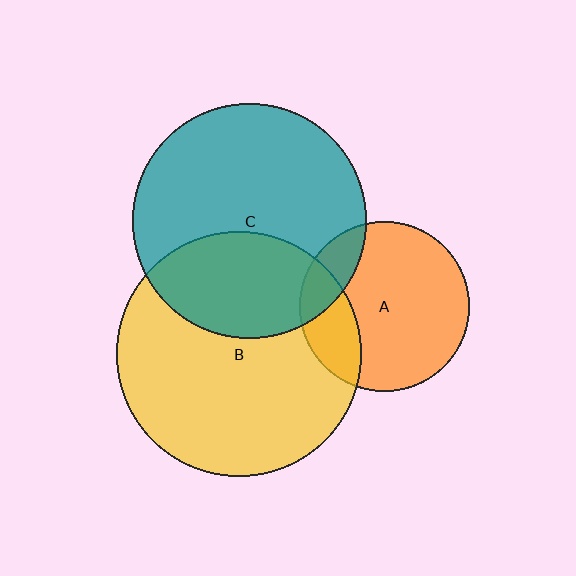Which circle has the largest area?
Circle B (yellow).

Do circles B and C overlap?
Yes.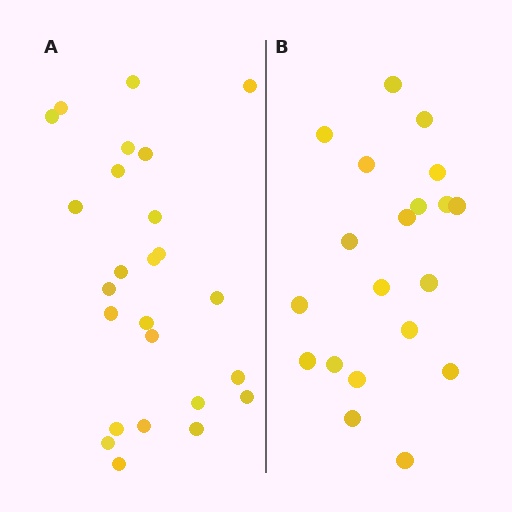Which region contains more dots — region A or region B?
Region A (the left region) has more dots.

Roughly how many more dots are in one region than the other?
Region A has about 5 more dots than region B.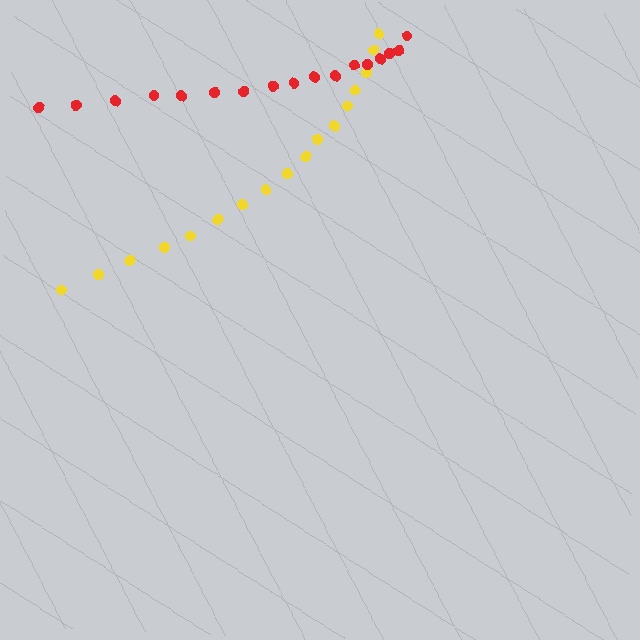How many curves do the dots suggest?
There are 2 distinct paths.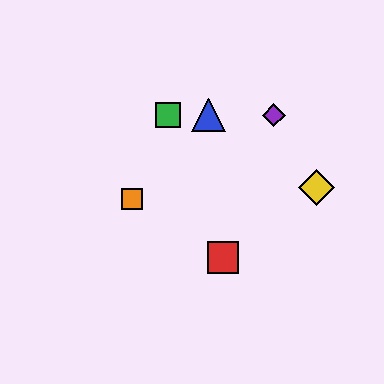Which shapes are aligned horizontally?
The blue triangle, the green square, the purple diamond are aligned horizontally.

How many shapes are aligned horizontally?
3 shapes (the blue triangle, the green square, the purple diamond) are aligned horizontally.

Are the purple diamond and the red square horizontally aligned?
No, the purple diamond is at y≈115 and the red square is at y≈257.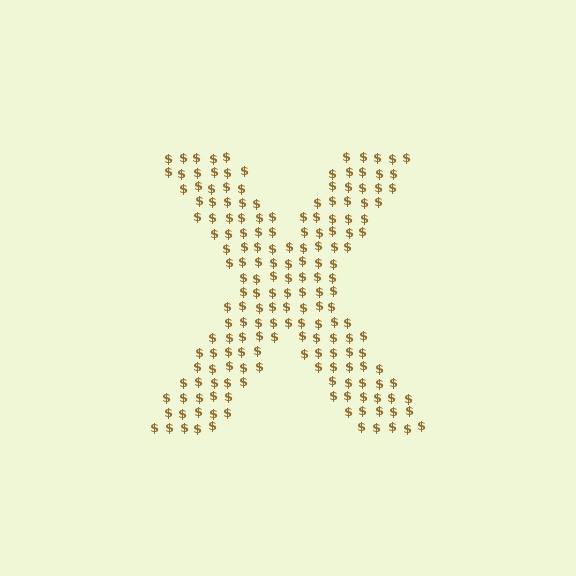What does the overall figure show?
The overall figure shows the letter X.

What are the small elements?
The small elements are dollar signs.